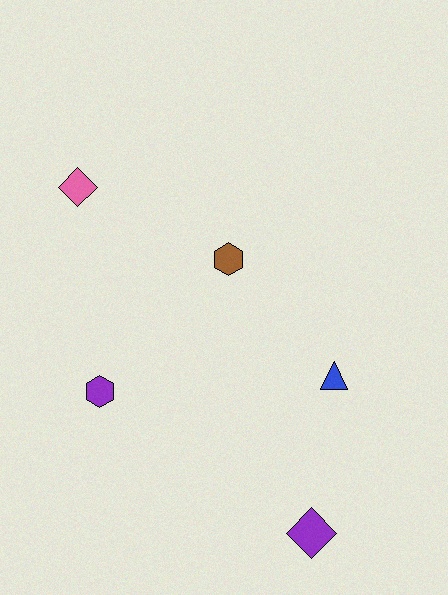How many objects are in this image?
There are 5 objects.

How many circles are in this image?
There are no circles.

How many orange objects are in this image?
There are no orange objects.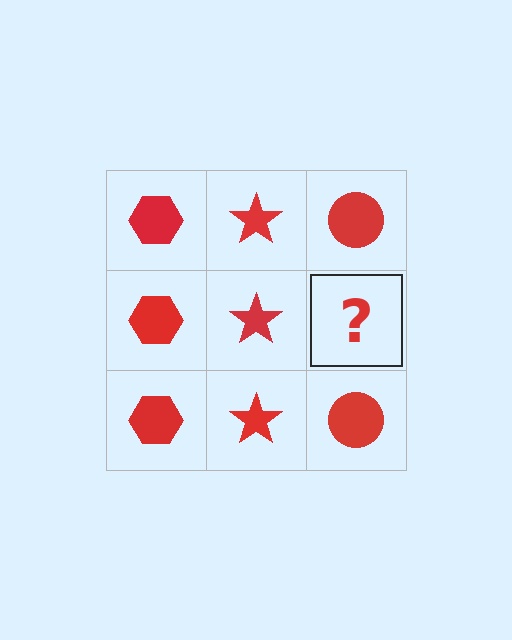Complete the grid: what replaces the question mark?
The question mark should be replaced with a red circle.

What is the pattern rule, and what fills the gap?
The rule is that each column has a consistent shape. The gap should be filled with a red circle.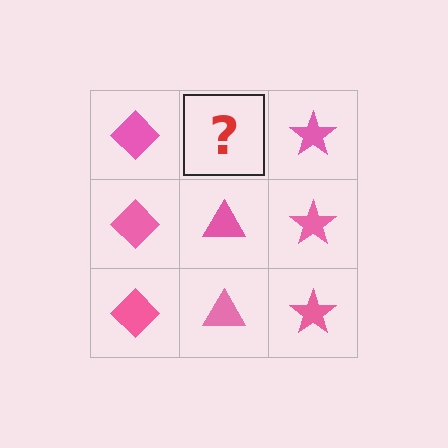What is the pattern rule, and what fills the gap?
The rule is that each column has a consistent shape. The gap should be filled with a pink triangle.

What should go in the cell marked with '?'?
The missing cell should contain a pink triangle.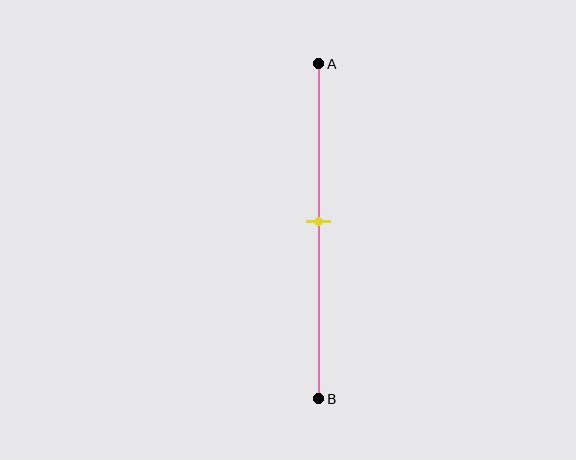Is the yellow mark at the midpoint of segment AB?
Yes, the mark is approximately at the midpoint.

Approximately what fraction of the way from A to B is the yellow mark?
The yellow mark is approximately 45% of the way from A to B.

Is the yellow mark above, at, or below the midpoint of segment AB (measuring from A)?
The yellow mark is approximately at the midpoint of segment AB.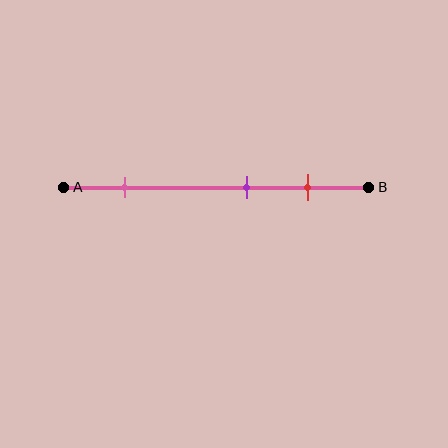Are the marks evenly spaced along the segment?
No, the marks are not evenly spaced.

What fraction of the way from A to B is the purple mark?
The purple mark is approximately 60% (0.6) of the way from A to B.